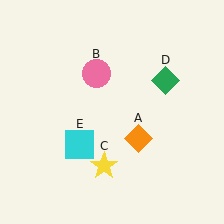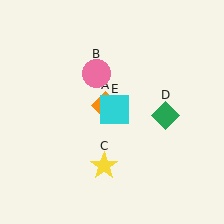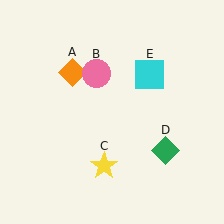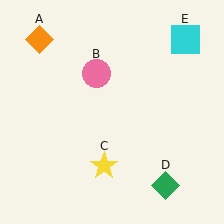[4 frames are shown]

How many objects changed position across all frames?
3 objects changed position: orange diamond (object A), green diamond (object D), cyan square (object E).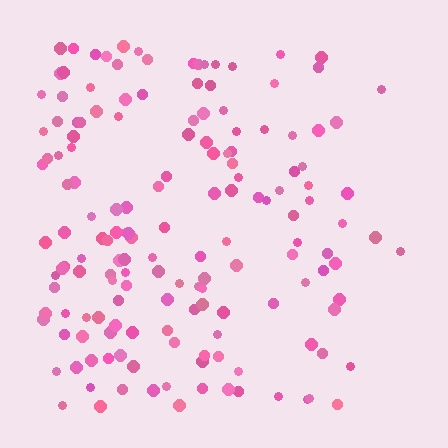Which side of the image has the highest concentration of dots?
The left.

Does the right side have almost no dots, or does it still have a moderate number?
Still a moderate number, just noticeably fewer than the left.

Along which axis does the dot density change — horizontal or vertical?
Horizontal.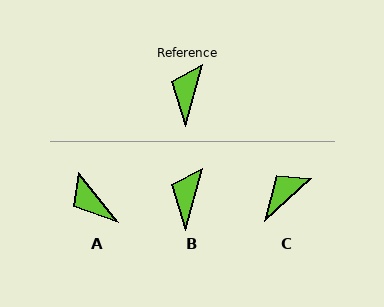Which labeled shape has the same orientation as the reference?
B.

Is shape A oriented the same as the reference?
No, it is off by about 53 degrees.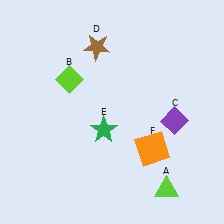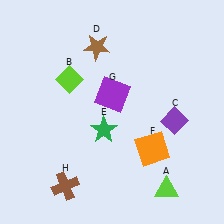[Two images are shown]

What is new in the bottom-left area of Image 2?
A brown cross (H) was added in the bottom-left area of Image 2.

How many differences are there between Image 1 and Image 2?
There are 2 differences between the two images.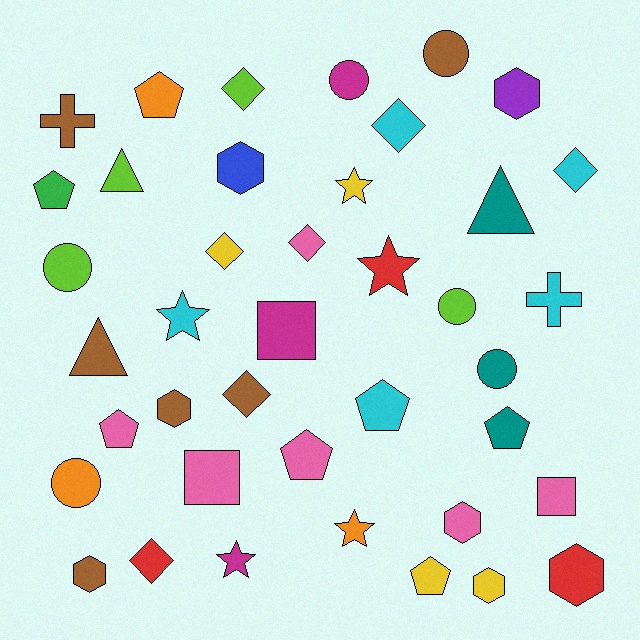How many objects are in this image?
There are 40 objects.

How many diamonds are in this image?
There are 7 diamonds.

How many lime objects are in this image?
There are 4 lime objects.